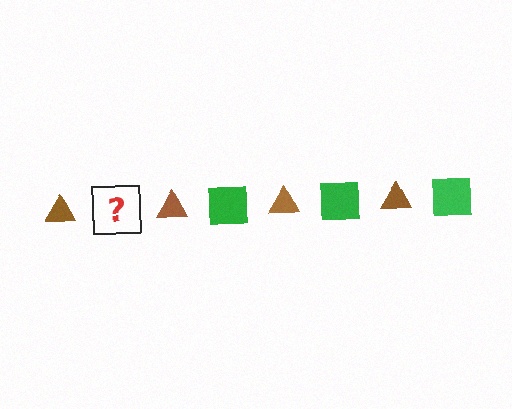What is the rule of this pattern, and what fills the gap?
The rule is that the pattern alternates between brown triangle and green square. The gap should be filled with a green square.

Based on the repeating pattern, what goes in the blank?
The blank should be a green square.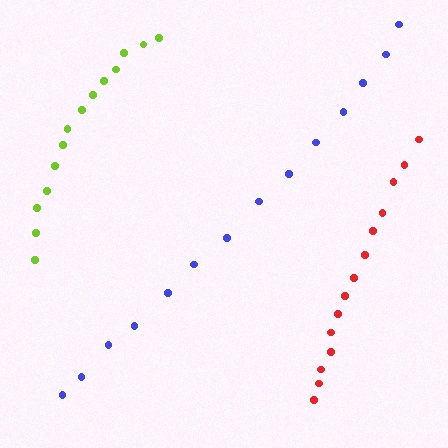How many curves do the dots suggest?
There are 3 distinct paths.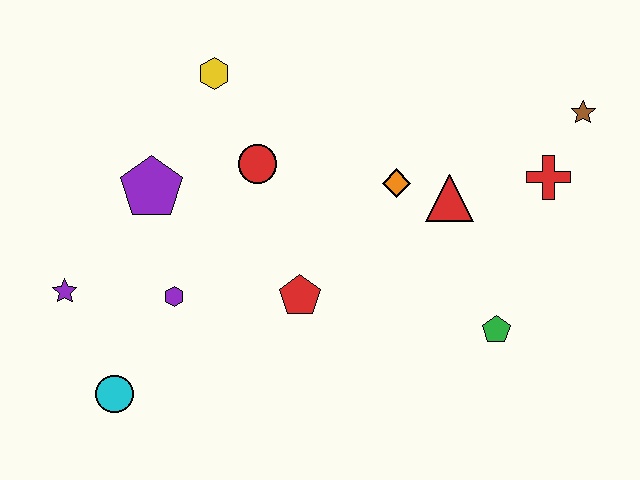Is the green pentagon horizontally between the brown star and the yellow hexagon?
Yes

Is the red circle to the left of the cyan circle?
No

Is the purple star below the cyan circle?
No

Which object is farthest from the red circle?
The brown star is farthest from the red circle.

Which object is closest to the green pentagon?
The red triangle is closest to the green pentagon.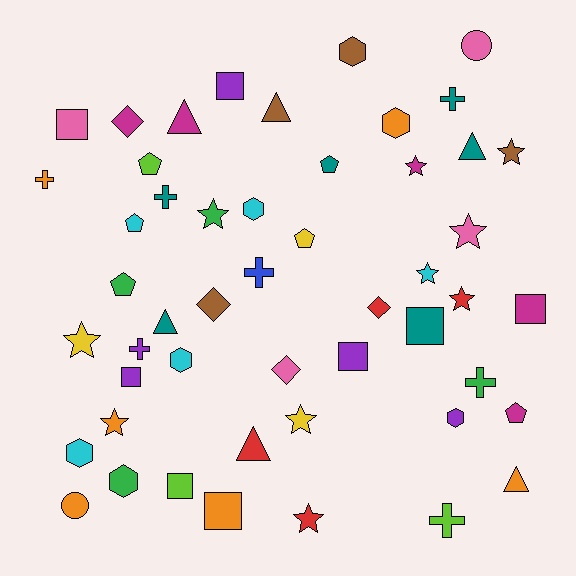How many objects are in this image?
There are 50 objects.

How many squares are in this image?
There are 8 squares.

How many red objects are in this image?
There are 4 red objects.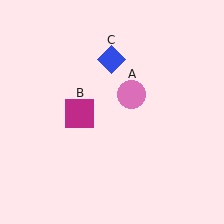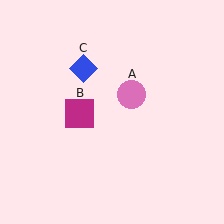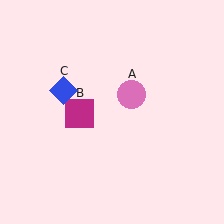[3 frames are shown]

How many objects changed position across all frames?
1 object changed position: blue diamond (object C).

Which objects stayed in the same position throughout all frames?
Pink circle (object A) and magenta square (object B) remained stationary.